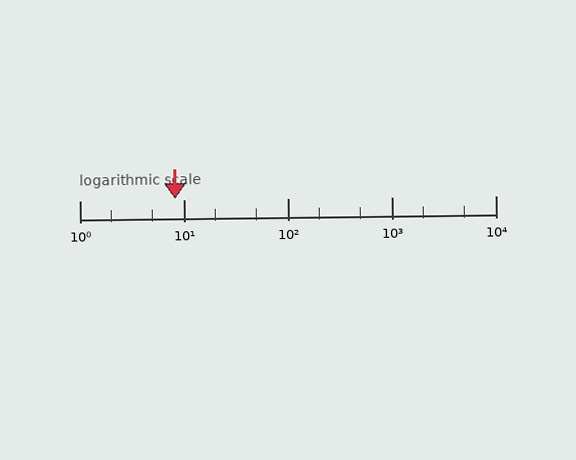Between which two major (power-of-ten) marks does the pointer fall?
The pointer is between 1 and 10.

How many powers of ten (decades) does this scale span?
The scale spans 4 decades, from 1 to 10000.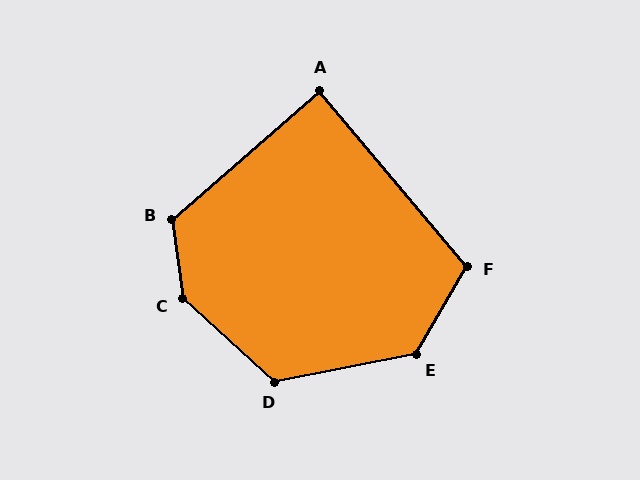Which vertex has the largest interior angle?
C, at approximately 140 degrees.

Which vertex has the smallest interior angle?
A, at approximately 89 degrees.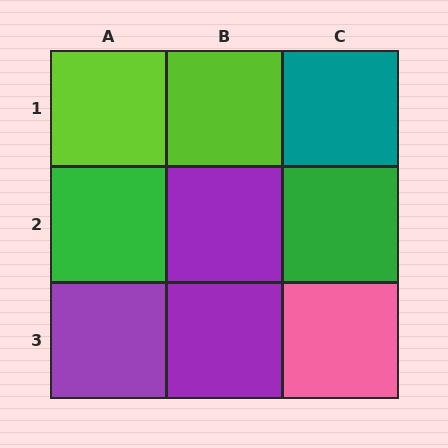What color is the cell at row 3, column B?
Purple.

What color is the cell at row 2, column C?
Green.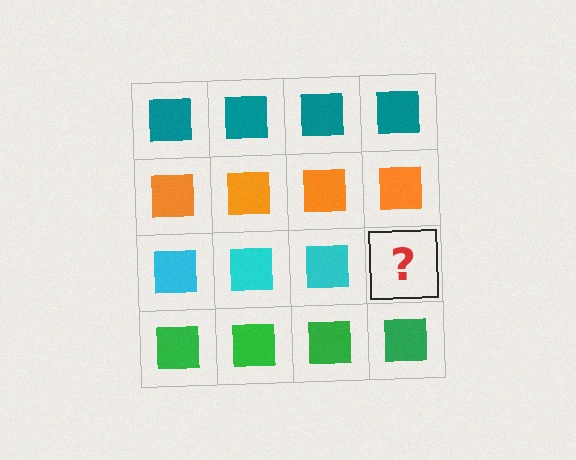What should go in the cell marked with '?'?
The missing cell should contain a cyan square.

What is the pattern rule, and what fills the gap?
The rule is that each row has a consistent color. The gap should be filled with a cyan square.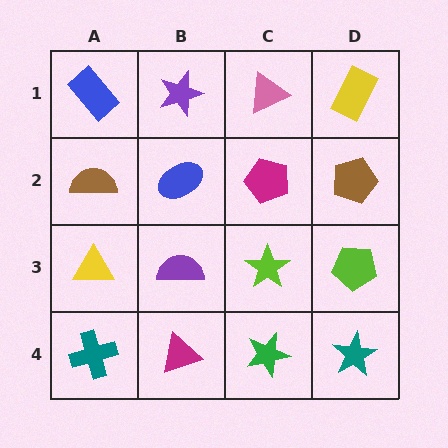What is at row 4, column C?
A green star.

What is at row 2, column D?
A brown pentagon.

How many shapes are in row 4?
4 shapes.